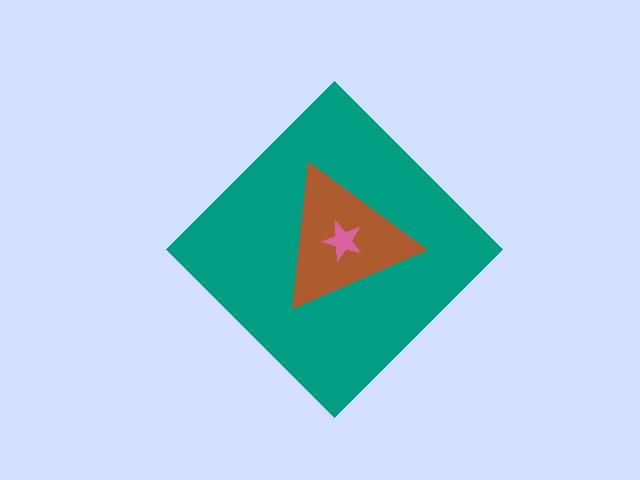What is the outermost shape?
The teal diamond.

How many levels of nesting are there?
3.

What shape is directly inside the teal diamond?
The brown triangle.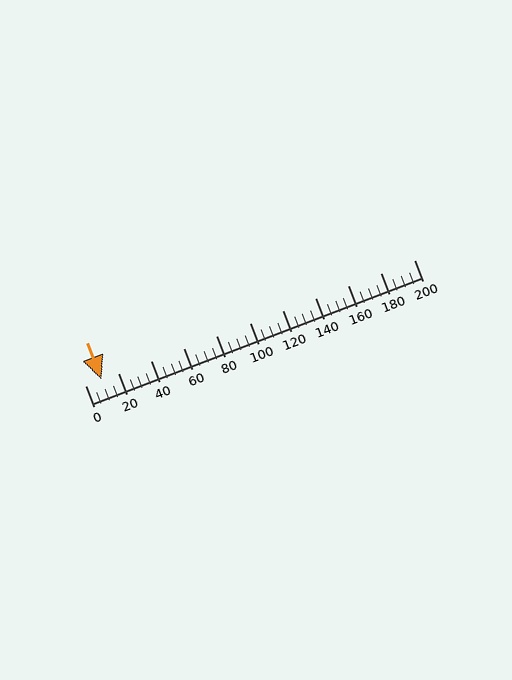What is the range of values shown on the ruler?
The ruler shows values from 0 to 200.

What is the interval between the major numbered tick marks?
The major tick marks are spaced 20 units apart.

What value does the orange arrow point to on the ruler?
The orange arrow points to approximately 10.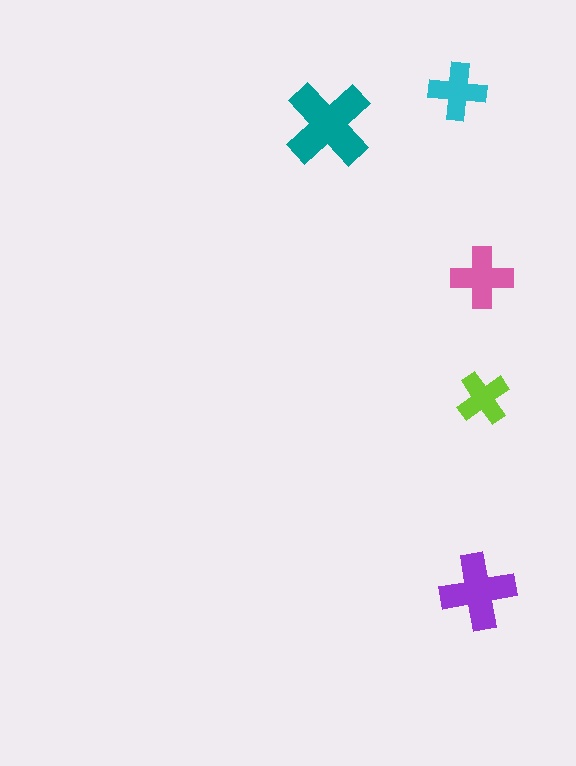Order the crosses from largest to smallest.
the teal one, the purple one, the pink one, the cyan one, the lime one.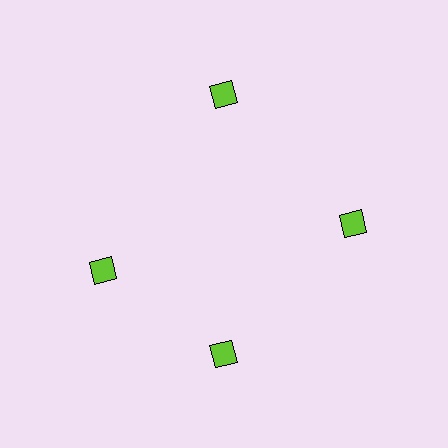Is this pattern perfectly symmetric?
No. The 4 lime squares are arranged in a ring, but one element near the 9 o'clock position is rotated out of alignment along the ring, breaking the 4-fold rotational symmetry.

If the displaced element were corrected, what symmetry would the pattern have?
It would have 4-fold rotational symmetry — the pattern would map onto itself every 90 degrees.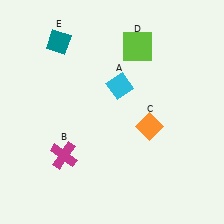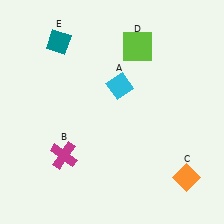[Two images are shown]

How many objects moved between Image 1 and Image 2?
1 object moved between the two images.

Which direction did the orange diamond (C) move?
The orange diamond (C) moved down.